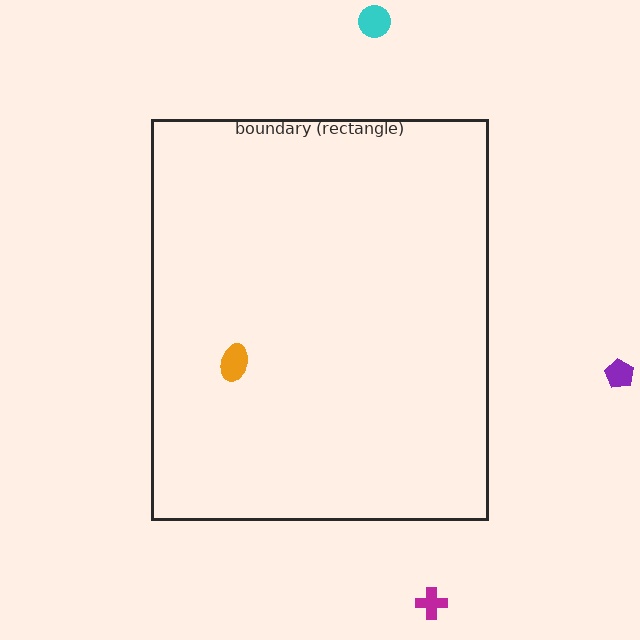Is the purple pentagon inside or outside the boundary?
Outside.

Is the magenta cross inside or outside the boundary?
Outside.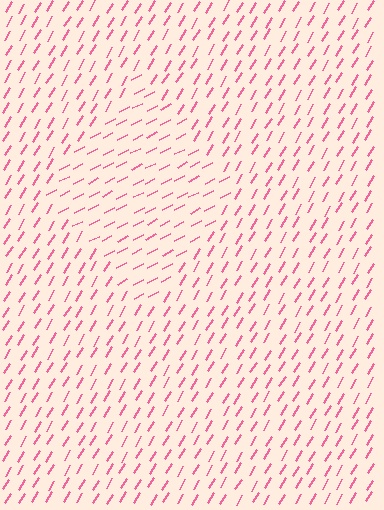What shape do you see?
I see a diamond.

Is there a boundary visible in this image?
Yes, there is a texture boundary formed by a change in line orientation.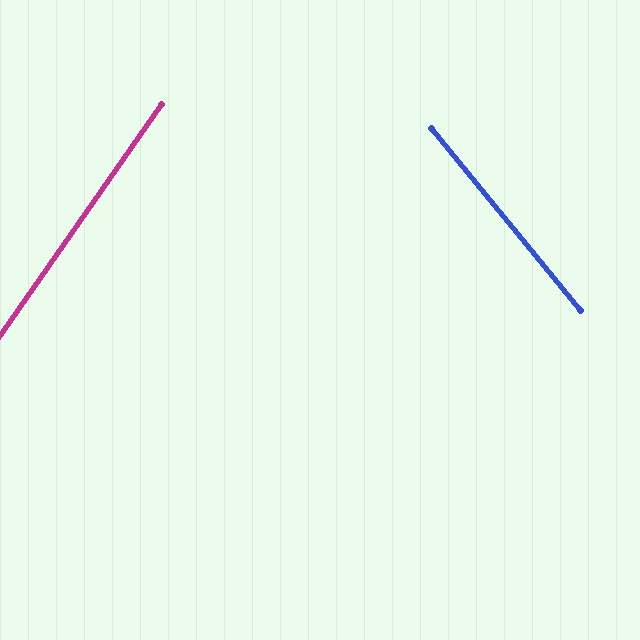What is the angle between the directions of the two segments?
Approximately 74 degrees.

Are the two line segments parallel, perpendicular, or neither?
Neither parallel nor perpendicular — they differ by about 74°.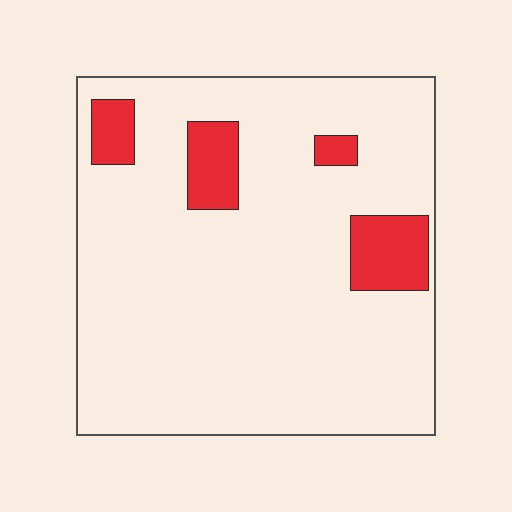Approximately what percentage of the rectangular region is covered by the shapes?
Approximately 10%.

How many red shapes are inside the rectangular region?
4.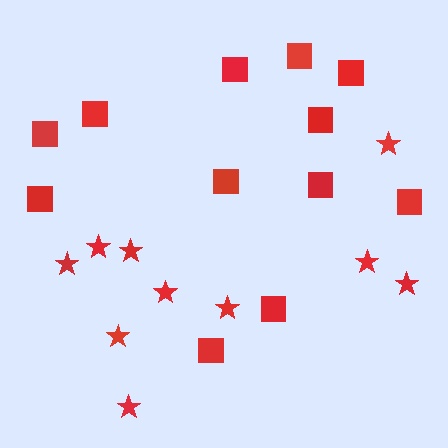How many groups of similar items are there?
There are 2 groups: one group of stars (10) and one group of squares (12).